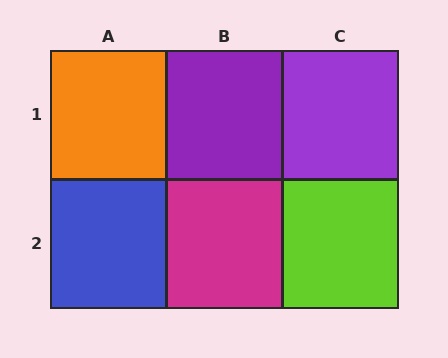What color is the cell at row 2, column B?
Magenta.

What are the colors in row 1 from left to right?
Orange, purple, purple.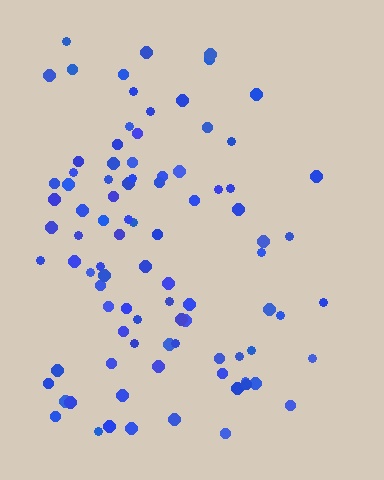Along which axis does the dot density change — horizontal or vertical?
Horizontal.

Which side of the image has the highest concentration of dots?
The left.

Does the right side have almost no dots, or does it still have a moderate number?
Still a moderate number, just noticeably fewer than the left.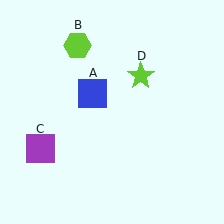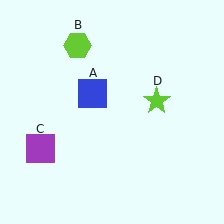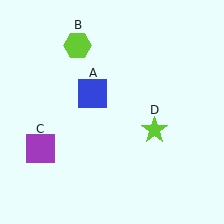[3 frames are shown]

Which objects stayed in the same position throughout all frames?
Blue square (object A) and lime hexagon (object B) and purple square (object C) remained stationary.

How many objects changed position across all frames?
1 object changed position: lime star (object D).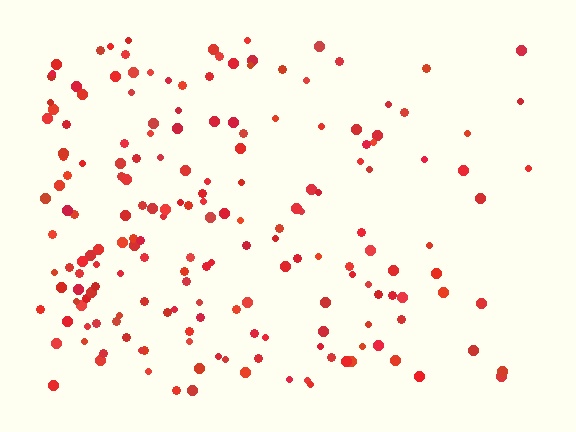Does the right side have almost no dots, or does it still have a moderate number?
Still a moderate number, just noticeably fewer than the left.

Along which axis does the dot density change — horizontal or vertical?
Horizontal.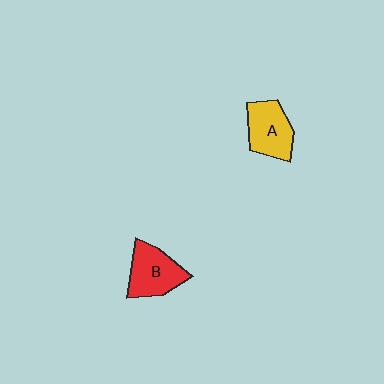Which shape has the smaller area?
Shape A (yellow).